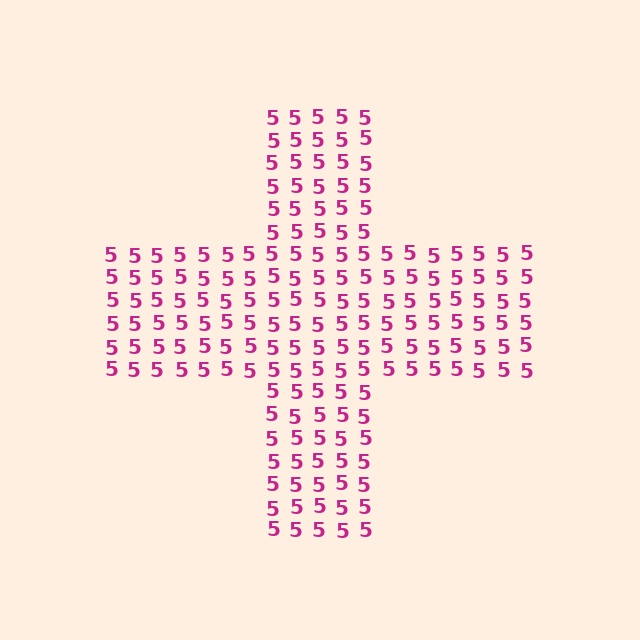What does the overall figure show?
The overall figure shows a cross.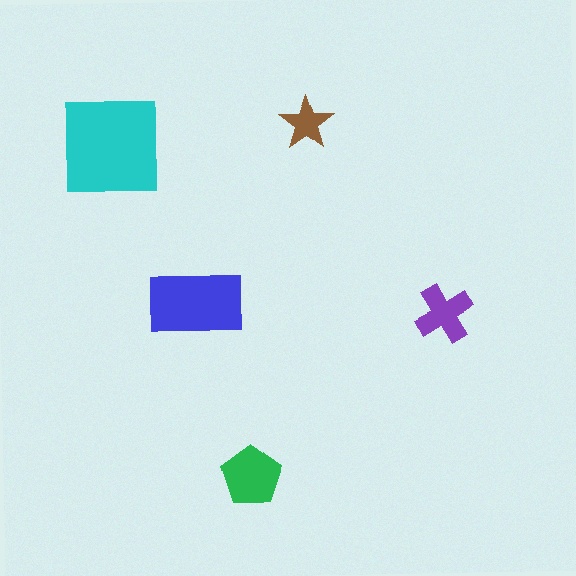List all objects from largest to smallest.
The cyan square, the blue rectangle, the green pentagon, the purple cross, the brown star.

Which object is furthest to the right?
The purple cross is rightmost.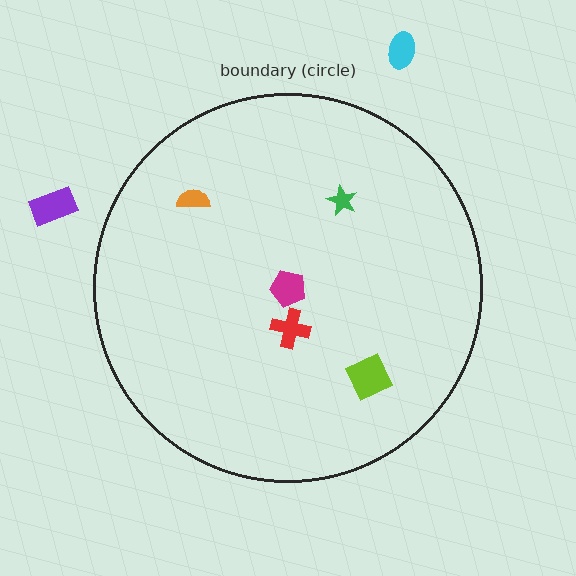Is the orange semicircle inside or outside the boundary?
Inside.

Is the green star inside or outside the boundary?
Inside.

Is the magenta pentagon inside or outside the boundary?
Inside.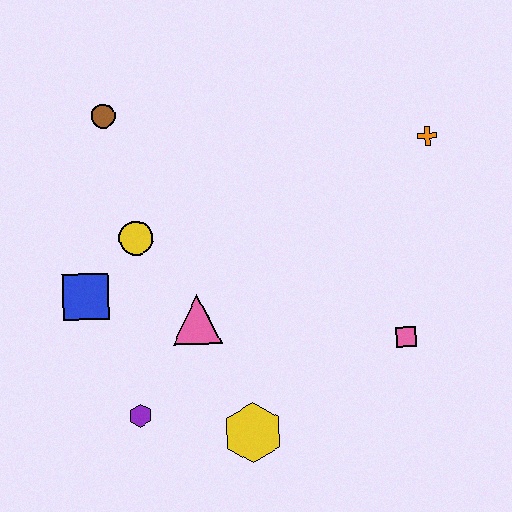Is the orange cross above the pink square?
Yes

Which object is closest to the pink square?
The yellow hexagon is closest to the pink square.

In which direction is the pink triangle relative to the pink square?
The pink triangle is to the left of the pink square.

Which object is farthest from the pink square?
The brown circle is farthest from the pink square.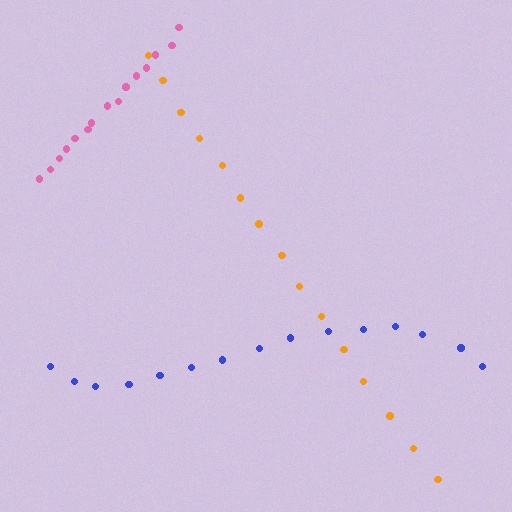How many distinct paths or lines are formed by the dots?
There are 3 distinct paths.